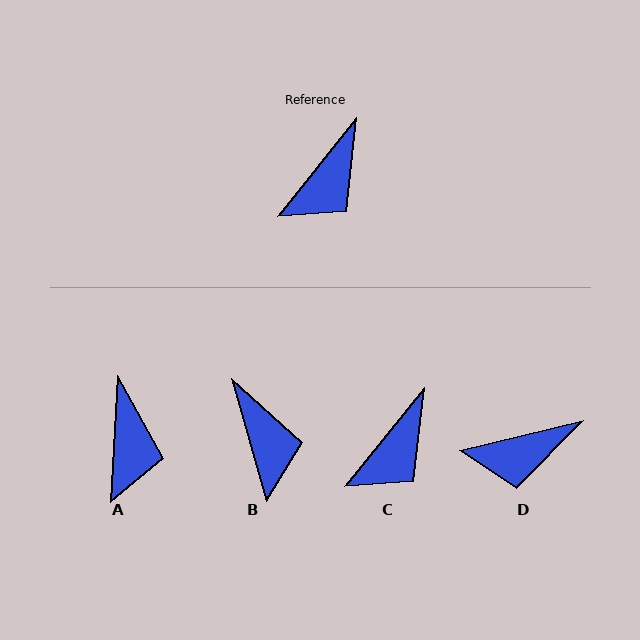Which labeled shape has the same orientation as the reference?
C.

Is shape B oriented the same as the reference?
No, it is off by about 54 degrees.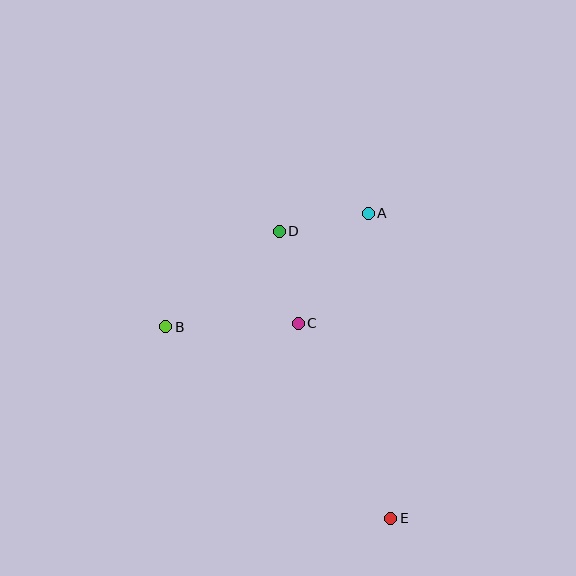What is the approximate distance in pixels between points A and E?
The distance between A and E is approximately 306 pixels.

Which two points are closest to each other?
Points A and D are closest to each other.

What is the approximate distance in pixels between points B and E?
The distance between B and E is approximately 296 pixels.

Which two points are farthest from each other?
Points D and E are farthest from each other.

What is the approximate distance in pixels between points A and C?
The distance between A and C is approximately 130 pixels.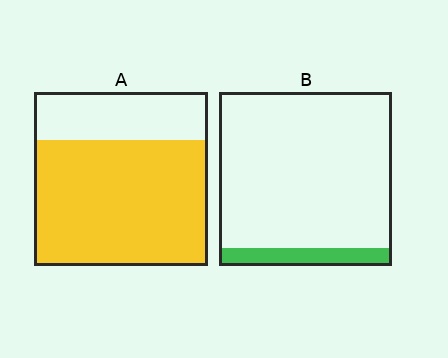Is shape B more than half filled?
No.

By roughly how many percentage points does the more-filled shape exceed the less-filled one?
By roughly 60 percentage points (A over B).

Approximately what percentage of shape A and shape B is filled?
A is approximately 70% and B is approximately 10%.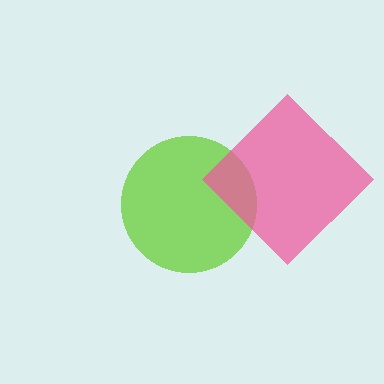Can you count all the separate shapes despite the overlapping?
Yes, there are 2 separate shapes.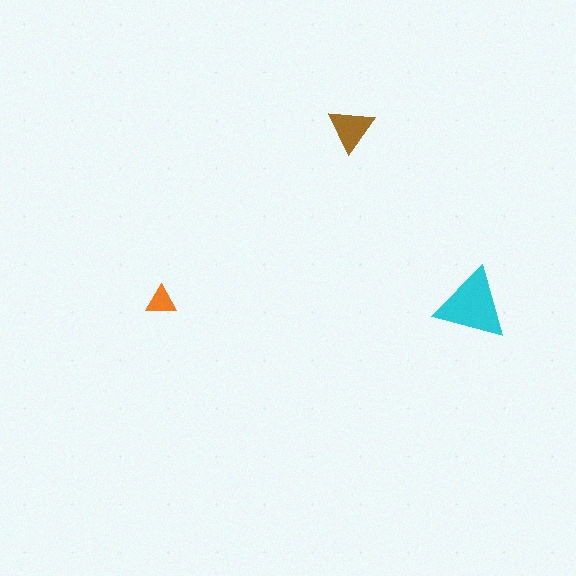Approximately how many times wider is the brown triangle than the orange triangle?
About 1.5 times wider.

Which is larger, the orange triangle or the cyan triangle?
The cyan one.